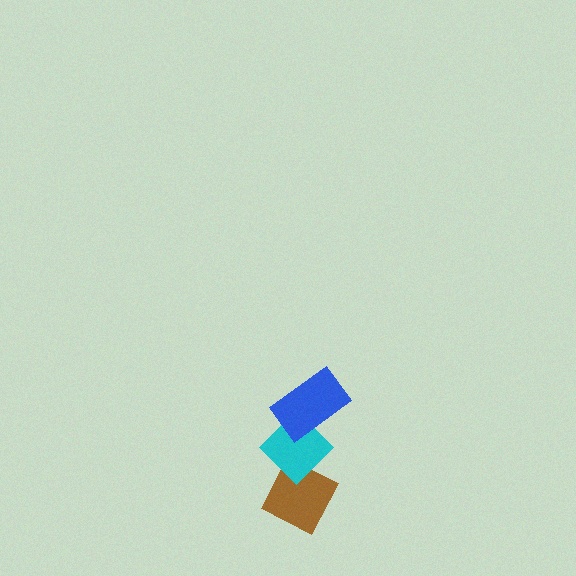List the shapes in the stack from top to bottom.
From top to bottom: the blue rectangle, the cyan diamond, the brown diamond.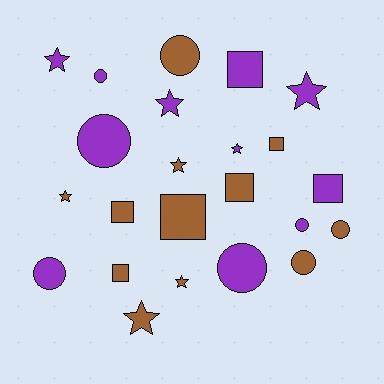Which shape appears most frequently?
Circle, with 8 objects.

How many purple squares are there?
There are 2 purple squares.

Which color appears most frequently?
Brown, with 12 objects.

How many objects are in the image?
There are 23 objects.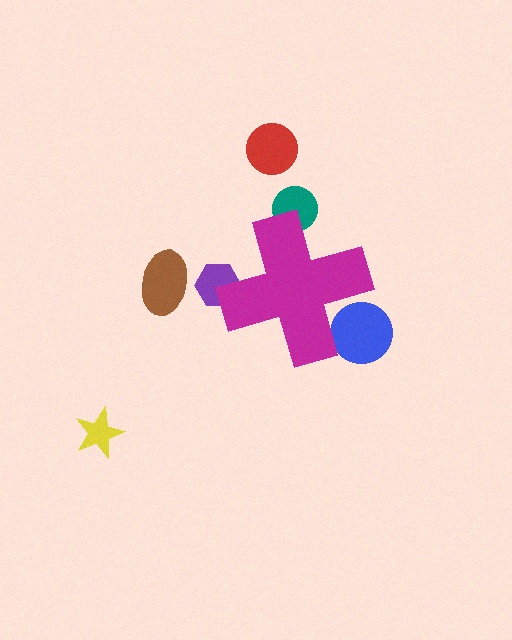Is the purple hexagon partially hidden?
Yes, the purple hexagon is partially hidden behind the magenta cross.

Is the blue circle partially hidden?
Yes, the blue circle is partially hidden behind the magenta cross.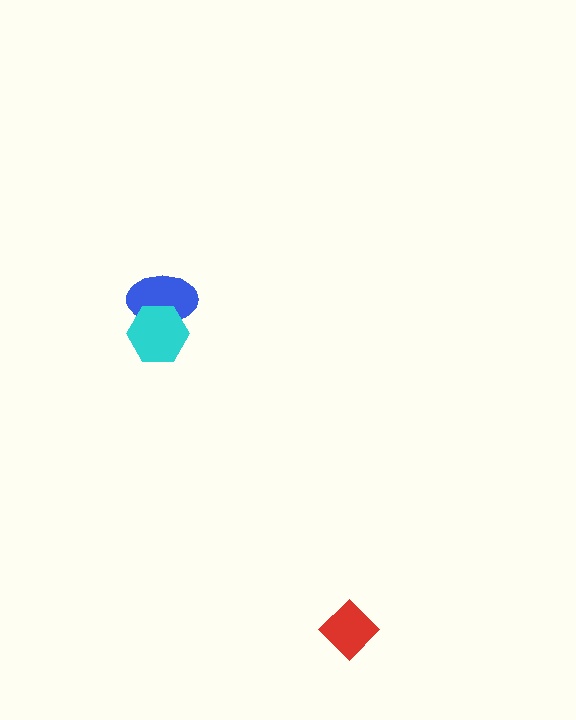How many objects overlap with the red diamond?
0 objects overlap with the red diamond.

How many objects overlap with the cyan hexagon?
1 object overlaps with the cyan hexagon.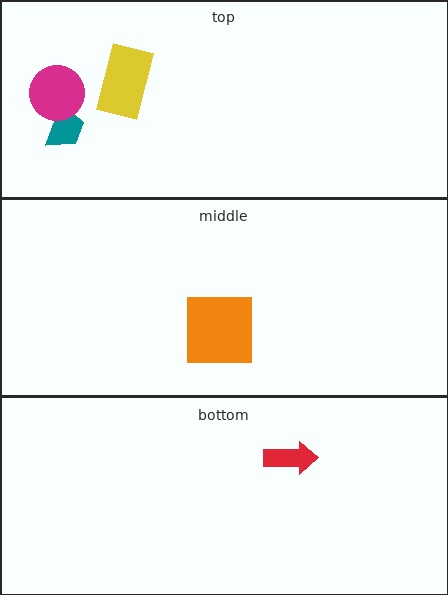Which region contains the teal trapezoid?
The top region.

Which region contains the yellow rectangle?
The top region.